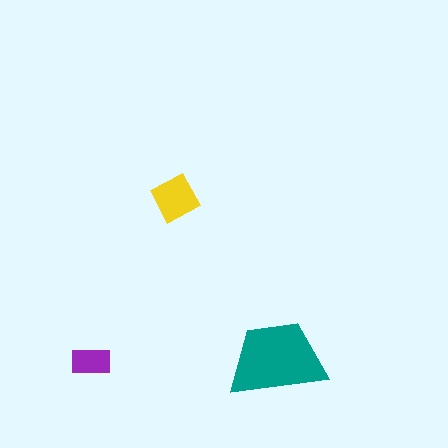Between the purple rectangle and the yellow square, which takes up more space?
The yellow square.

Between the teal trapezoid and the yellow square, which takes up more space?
The teal trapezoid.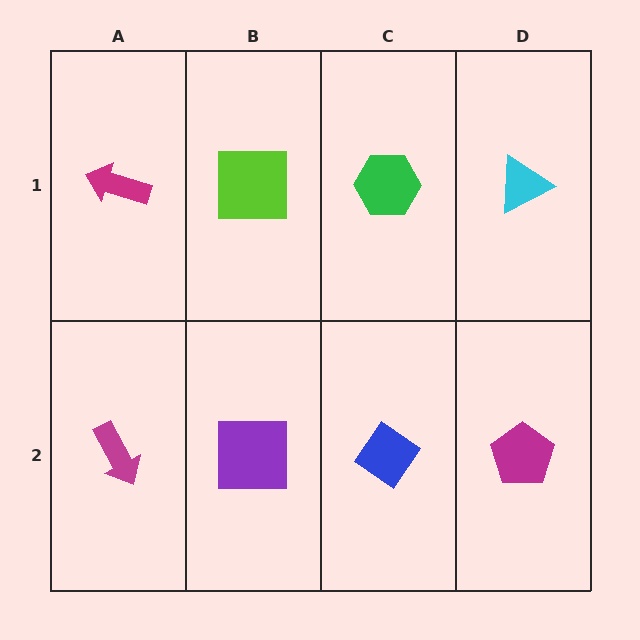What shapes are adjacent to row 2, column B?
A lime square (row 1, column B), a magenta arrow (row 2, column A), a blue diamond (row 2, column C).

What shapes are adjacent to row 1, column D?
A magenta pentagon (row 2, column D), a green hexagon (row 1, column C).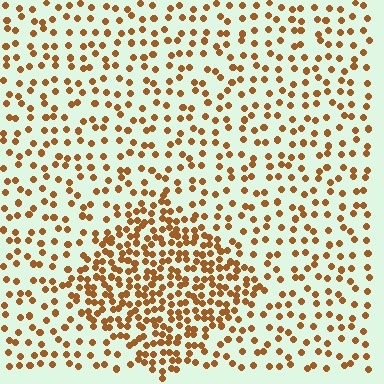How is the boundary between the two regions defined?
The boundary is defined by a change in element density (approximately 2.2x ratio). All elements are the same color, size, and shape.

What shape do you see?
I see a diamond.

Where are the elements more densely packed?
The elements are more densely packed inside the diamond boundary.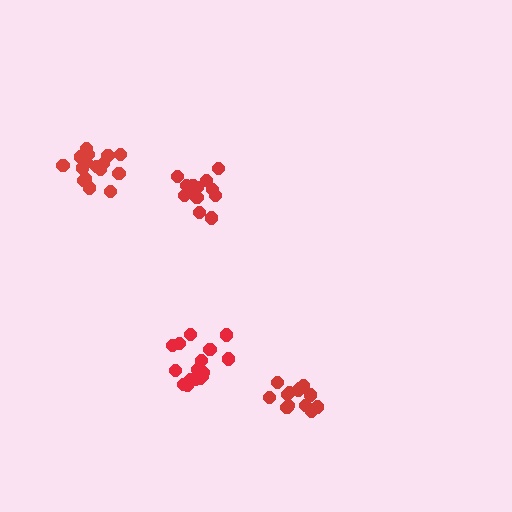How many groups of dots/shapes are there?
There are 4 groups.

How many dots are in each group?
Group 1: 13 dots, Group 2: 13 dots, Group 3: 17 dots, Group 4: 16 dots (59 total).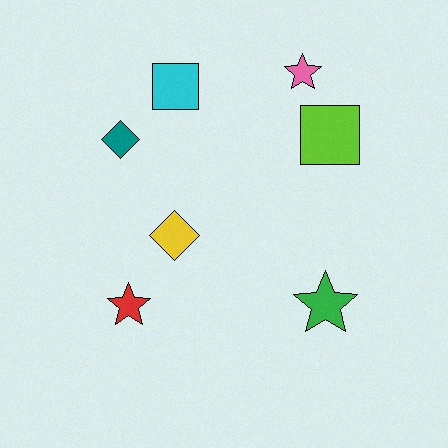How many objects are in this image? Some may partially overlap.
There are 7 objects.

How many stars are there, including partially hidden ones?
There are 3 stars.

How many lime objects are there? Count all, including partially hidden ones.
There is 1 lime object.